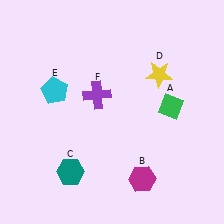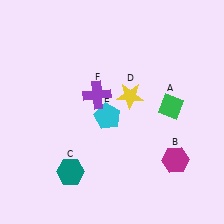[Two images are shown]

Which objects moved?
The objects that moved are: the magenta hexagon (B), the yellow star (D), the cyan pentagon (E).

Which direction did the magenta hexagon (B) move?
The magenta hexagon (B) moved right.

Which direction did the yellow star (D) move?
The yellow star (D) moved left.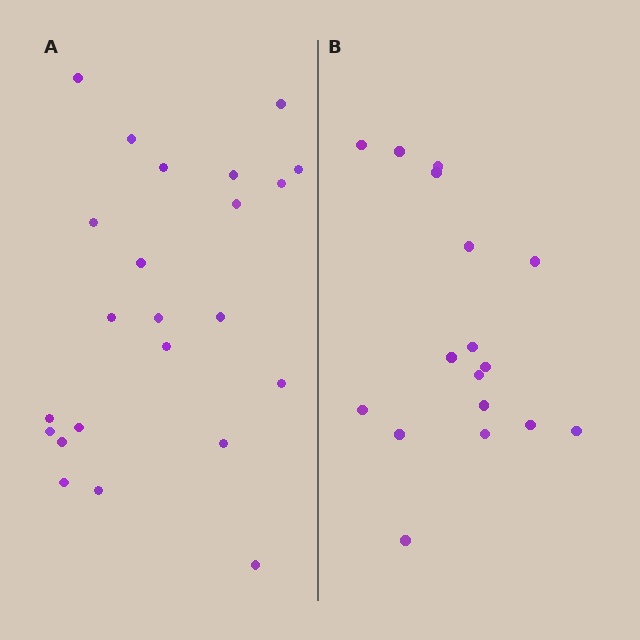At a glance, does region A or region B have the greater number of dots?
Region A (the left region) has more dots.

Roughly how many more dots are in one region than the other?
Region A has about 6 more dots than region B.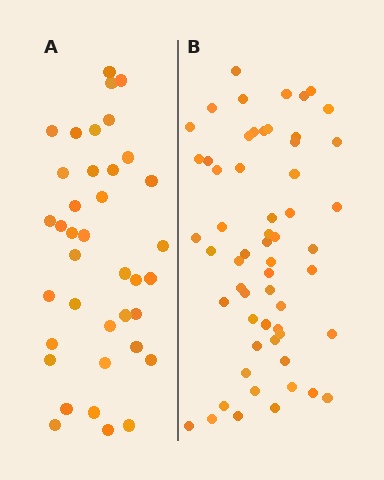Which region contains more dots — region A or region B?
Region B (the right region) has more dots.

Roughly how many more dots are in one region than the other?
Region B has approximately 20 more dots than region A.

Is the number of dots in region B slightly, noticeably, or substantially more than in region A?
Region B has substantially more. The ratio is roughly 1.5 to 1.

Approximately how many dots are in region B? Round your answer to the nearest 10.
About 60 dots. (The exact count is 58, which rounds to 60.)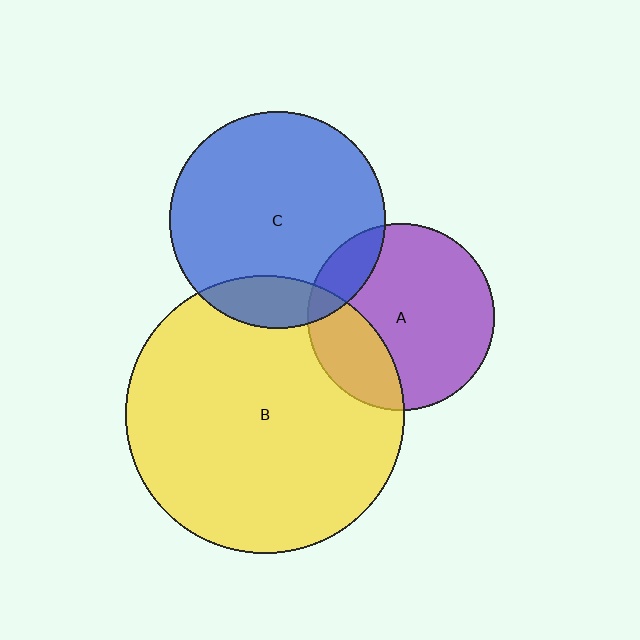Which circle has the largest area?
Circle B (yellow).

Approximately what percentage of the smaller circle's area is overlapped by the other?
Approximately 15%.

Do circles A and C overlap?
Yes.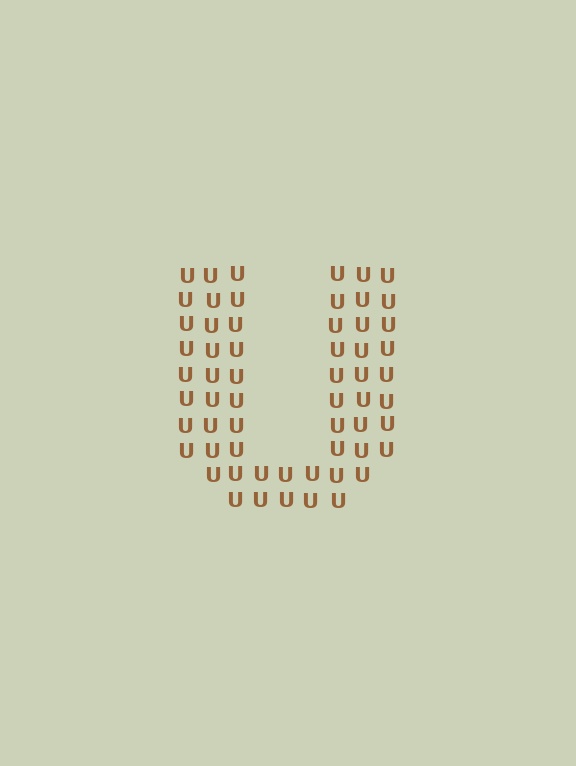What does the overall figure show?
The overall figure shows the letter U.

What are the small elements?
The small elements are letter U's.